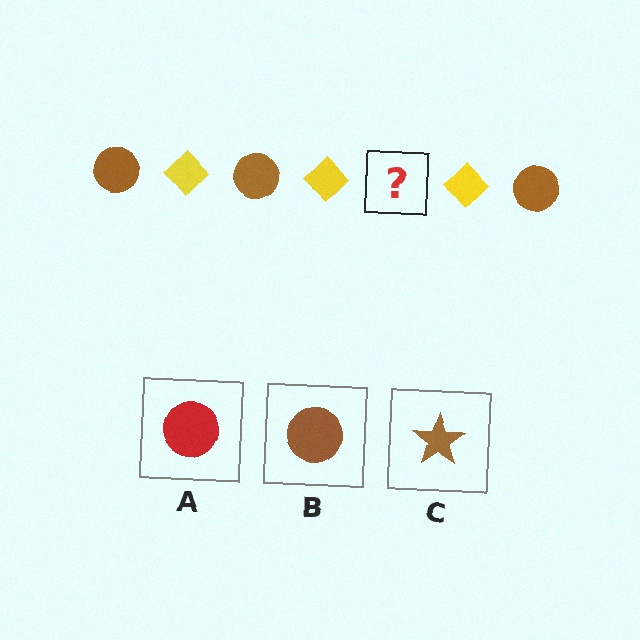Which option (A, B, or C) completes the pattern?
B.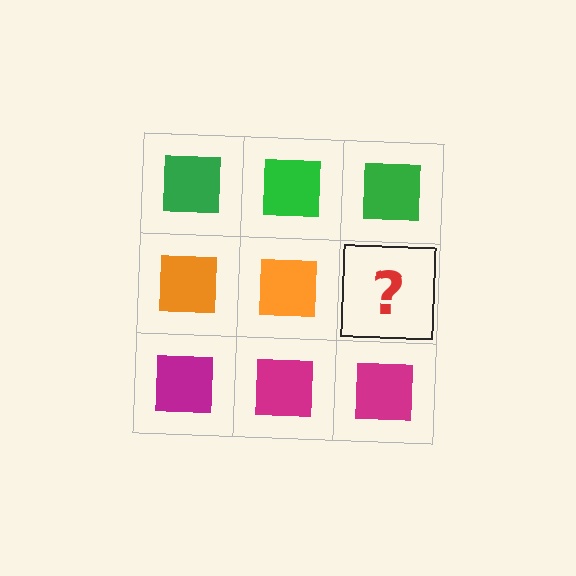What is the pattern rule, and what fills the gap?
The rule is that each row has a consistent color. The gap should be filled with an orange square.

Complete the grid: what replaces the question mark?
The question mark should be replaced with an orange square.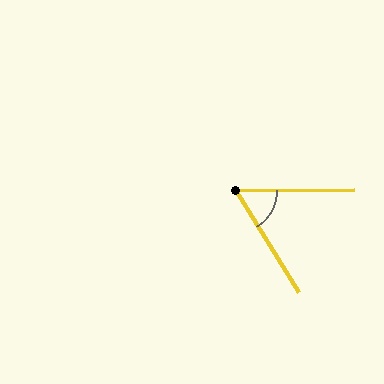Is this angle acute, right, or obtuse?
It is acute.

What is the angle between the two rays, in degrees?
Approximately 59 degrees.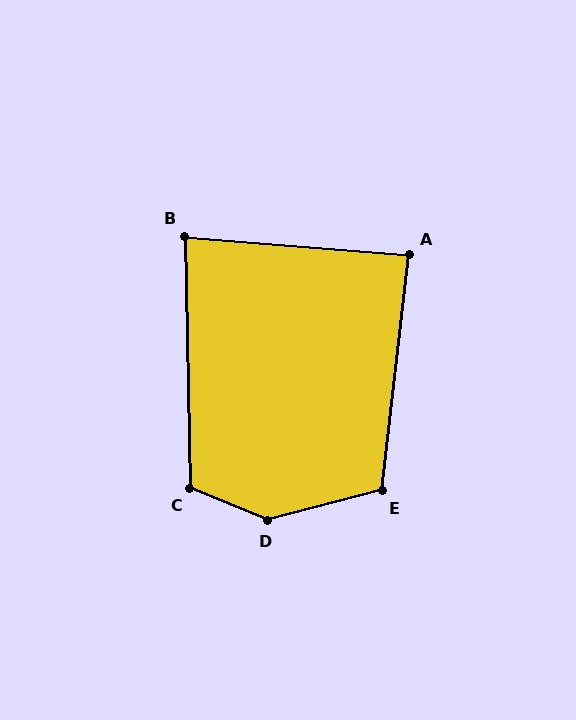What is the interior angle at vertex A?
Approximately 88 degrees (approximately right).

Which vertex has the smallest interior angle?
B, at approximately 84 degrees.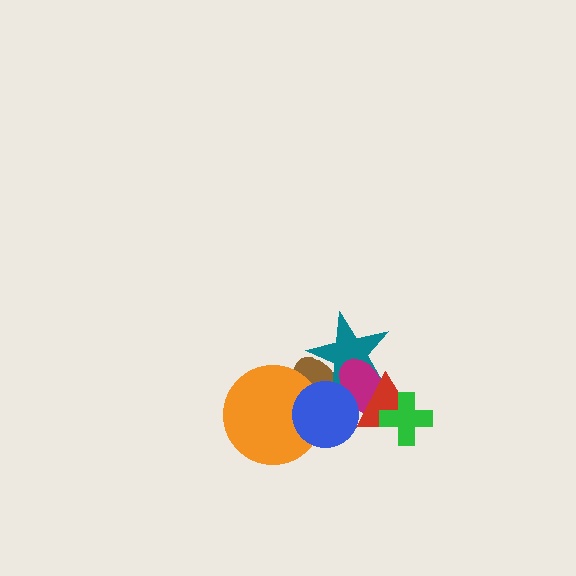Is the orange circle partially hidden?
Yes, it is partially covered by another shape.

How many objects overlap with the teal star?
4 objects overlap with the teal star.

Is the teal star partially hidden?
Yes, it is partially covered by another shape.